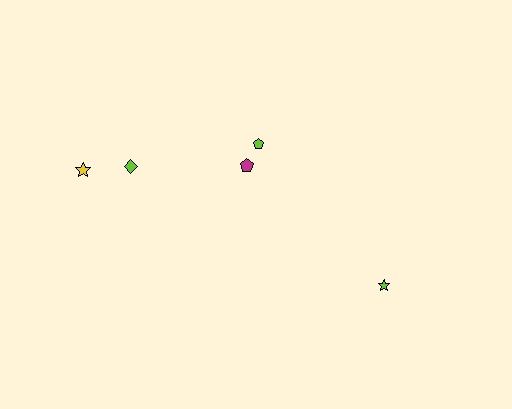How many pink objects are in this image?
There are no pink objects.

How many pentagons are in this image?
There are 2 pentagons.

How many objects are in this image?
There are 5 objects.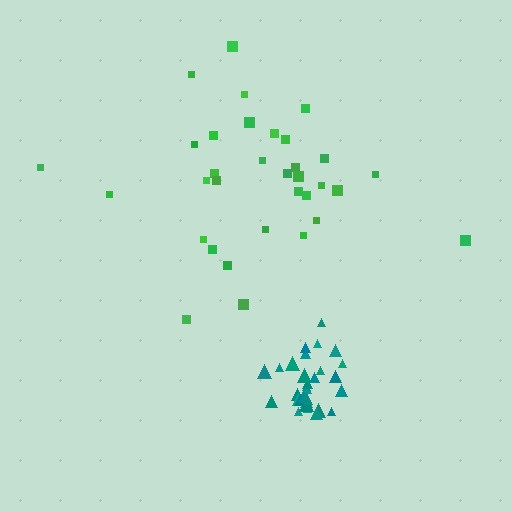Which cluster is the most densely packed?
Teal.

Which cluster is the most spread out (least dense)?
Green.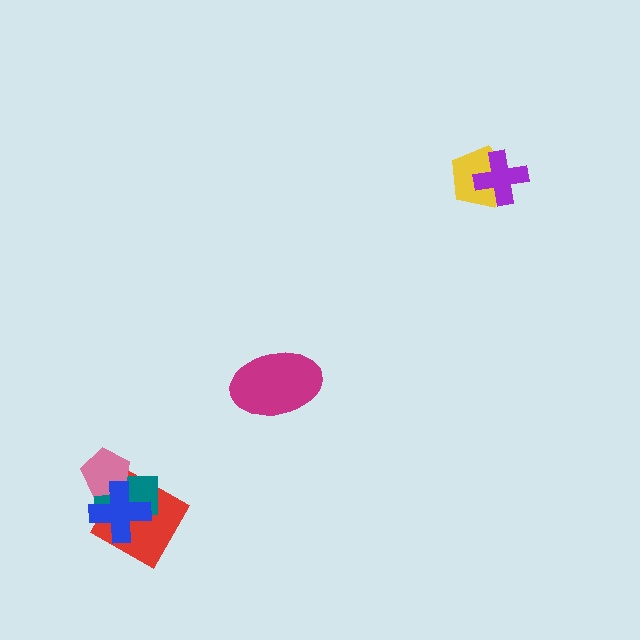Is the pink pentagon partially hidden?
Yes, it is partially covered by another shape.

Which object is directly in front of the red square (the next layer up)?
The teal rectangle is directly in front of the red square.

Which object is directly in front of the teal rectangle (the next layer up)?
The pink pentagon is directly in front of the teal rectangle.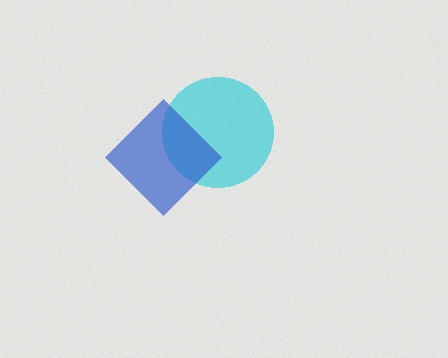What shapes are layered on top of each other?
The layered shapes are: a cyan circle, a blue diamond.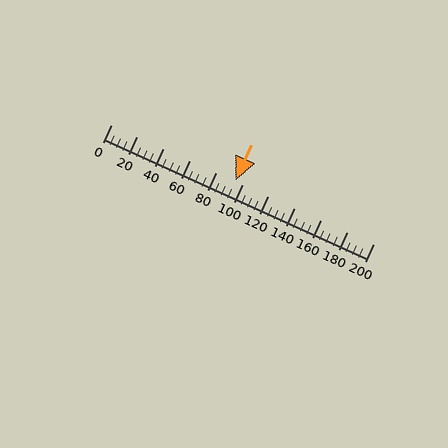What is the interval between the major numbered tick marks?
The major tick marks are spaced 20 units apart.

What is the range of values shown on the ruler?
The ruler shows values from 0 to 200.